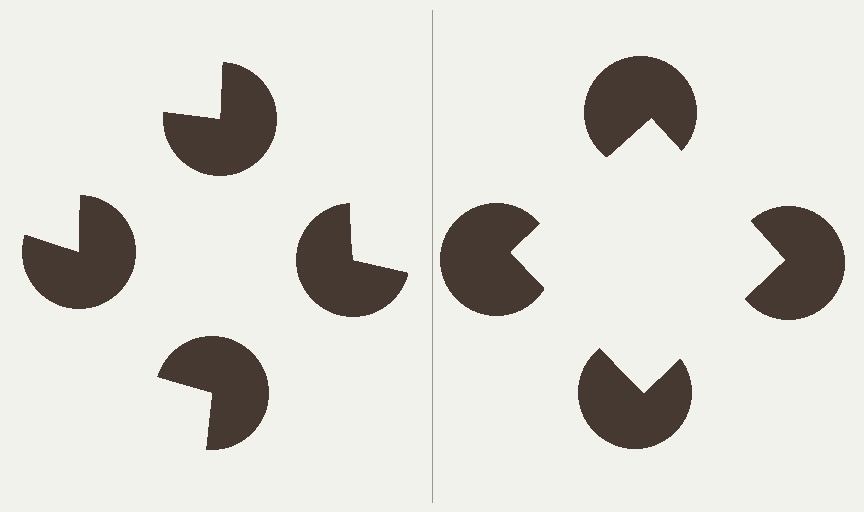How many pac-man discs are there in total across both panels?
8 — 4 on each side.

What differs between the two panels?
The pac-man discs are positioned identically on both sides; only the wedge orientations differ. On the right they align to a square; on the left they are misaligned.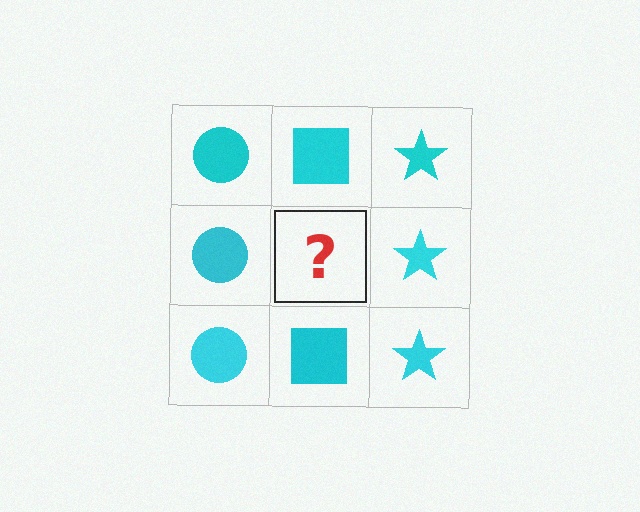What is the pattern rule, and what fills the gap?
The rule is that each column has a consistent shape. The gap should be filled with a cyan square.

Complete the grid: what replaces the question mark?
The question mark should be replaced with a cyan square.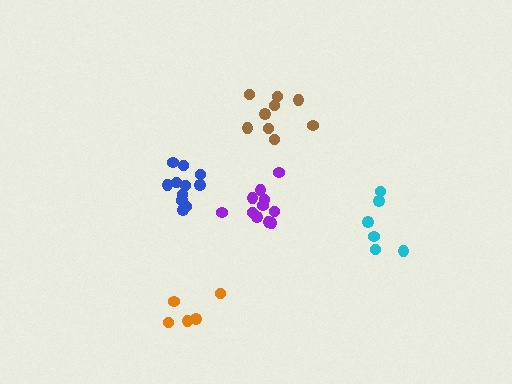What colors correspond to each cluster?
The clusters are colored: blue, cyan, purple, brown, orange.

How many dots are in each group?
Group 1: 11 dots, Group 2: 6 dots, Group 3: 11 dots, Group 4: 9 dots, Group 5: 5 dots (42 total).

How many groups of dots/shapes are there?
There are 5 groups.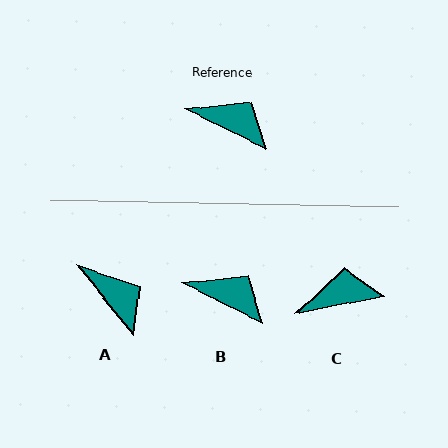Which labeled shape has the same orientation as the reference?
B.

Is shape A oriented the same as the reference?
No, it is off by about 25 degrees.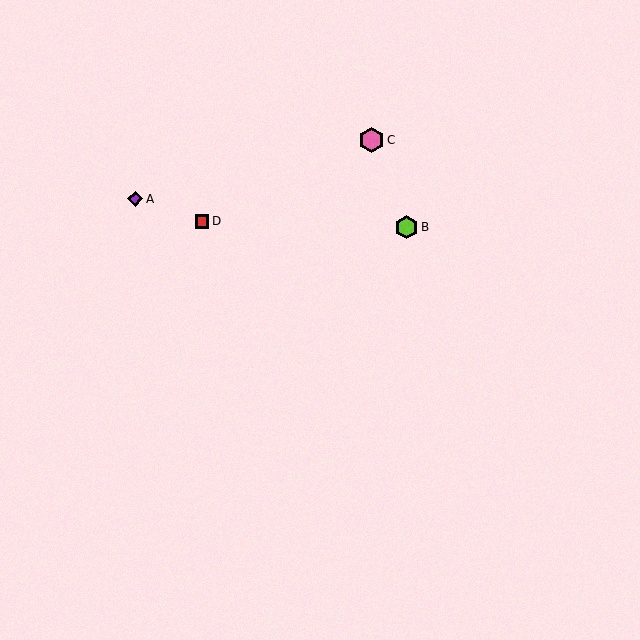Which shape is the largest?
The pink hexagon (labeled C) is the largest.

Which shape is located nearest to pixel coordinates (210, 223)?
The red square (labeled D) at (202, 221) is nearest to that location.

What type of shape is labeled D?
Shape D is a red square.